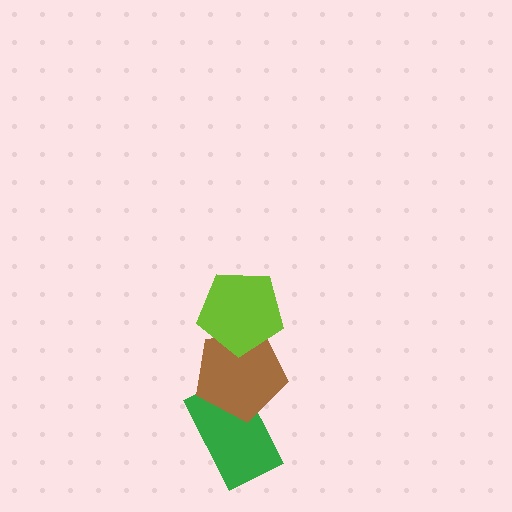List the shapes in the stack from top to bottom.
From top to bottom: the lime pentagon, the brown pentagon, the green rectangle.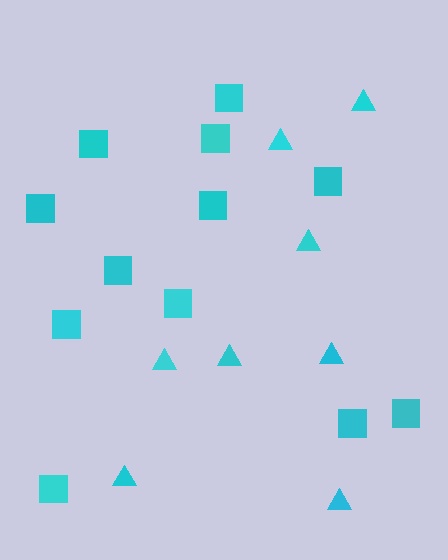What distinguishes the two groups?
There are 2 groups: one group of squares (12) and one group of triangles (8).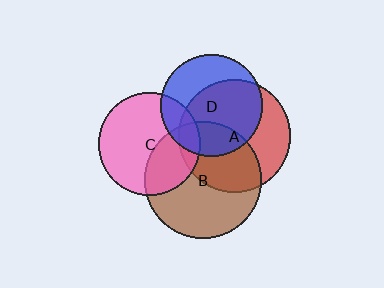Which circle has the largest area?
Circle B (brown).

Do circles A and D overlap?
Yes.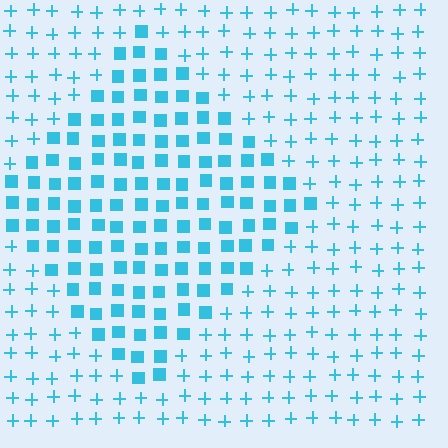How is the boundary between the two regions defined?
The boundary is defined by a change in element shape: squares inside vs. plus signs outside. All elements share the same color and spacing.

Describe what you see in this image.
The image is filled with small cyan elements arranged in a uniform grid. A diamond-shaped region contains squares, while the surrounding area contains plus signs. The boundary is defined purely by the change in element shape.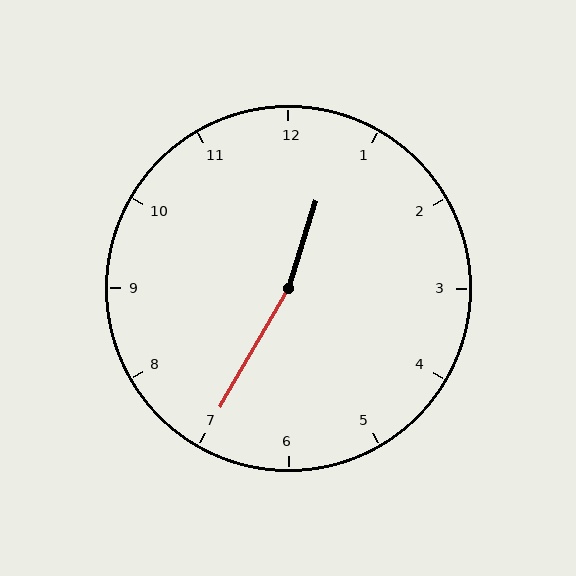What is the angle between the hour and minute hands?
Approximately 168 degrees.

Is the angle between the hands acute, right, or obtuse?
It is obtuse.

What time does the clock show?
12:35.